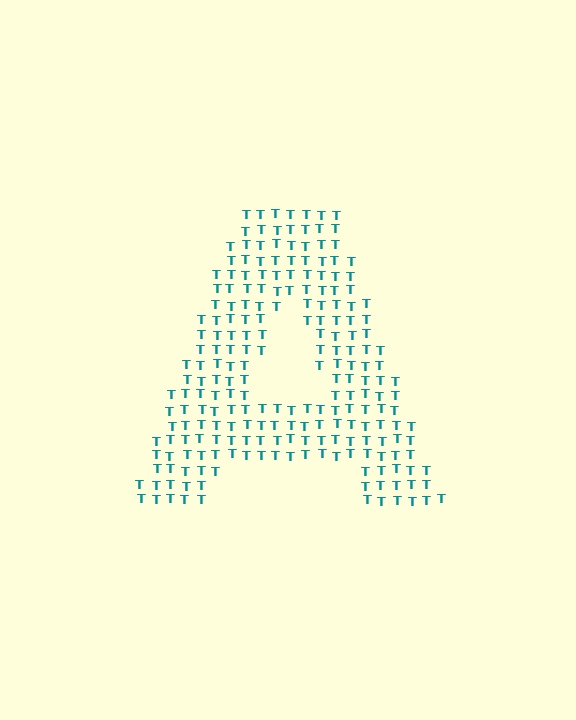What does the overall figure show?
The overall figure shows the letter A.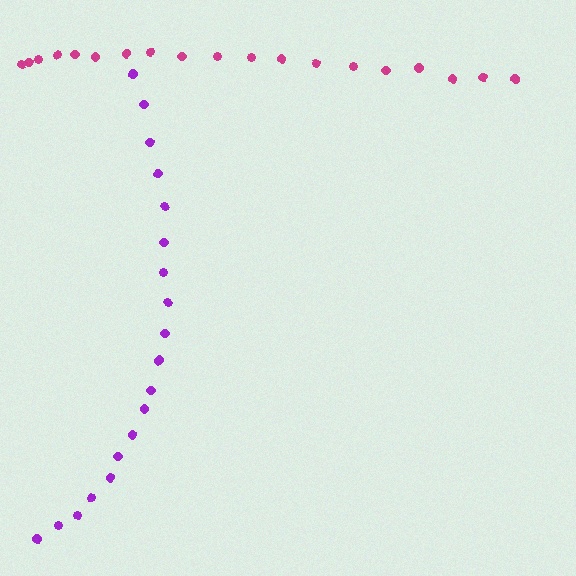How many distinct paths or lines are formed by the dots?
There are 2 distinct paths.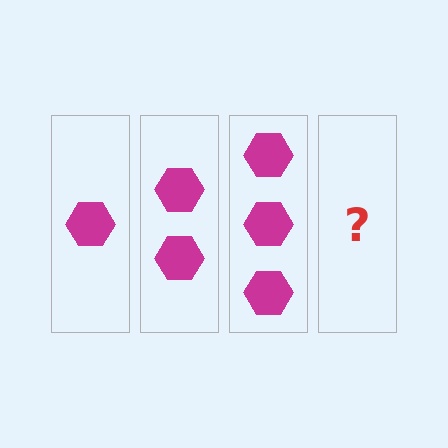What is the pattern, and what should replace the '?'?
The pattern is that each step adds one more hexagon. The '?' should be 4 hexagons.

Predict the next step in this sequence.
The next step is 4 hexagons.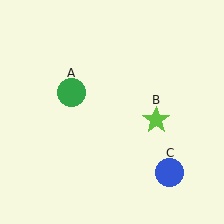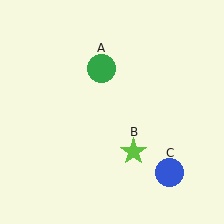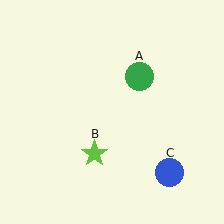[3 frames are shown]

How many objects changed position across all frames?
2 objects changed position: green circle (object A), lime star (object B).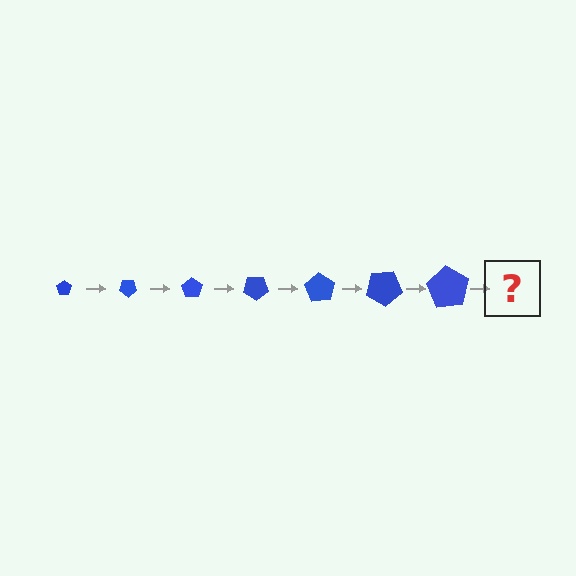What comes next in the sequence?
The next element should be a pentagon, larger than the previous one and rotated 245 degrees from the start.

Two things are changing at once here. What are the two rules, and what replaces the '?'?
The two rules are that the pentagon grows larger each step and it rotates 35 degrees each step. The '?' should be a pentagon, larger than the previous one and rotated 245 degrees from the start.